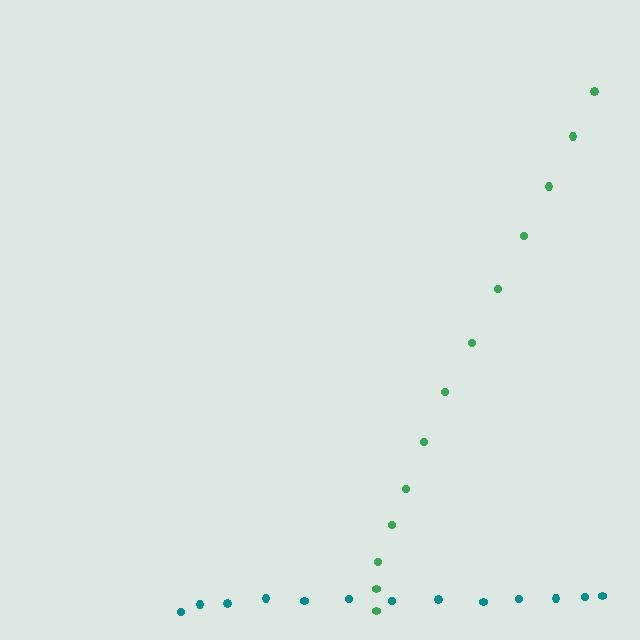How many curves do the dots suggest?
There are 2 distinct paths.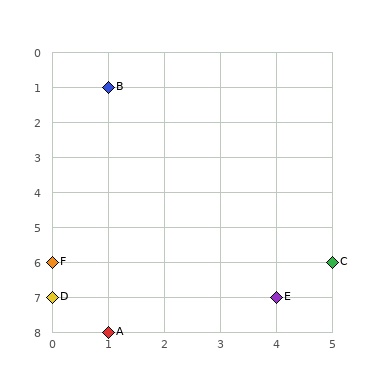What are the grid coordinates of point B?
Point B is at grid coordinates (1, 1).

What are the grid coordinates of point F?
Point F is at grid coordinates (0, 6).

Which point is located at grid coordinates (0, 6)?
Point F is at (0, 6).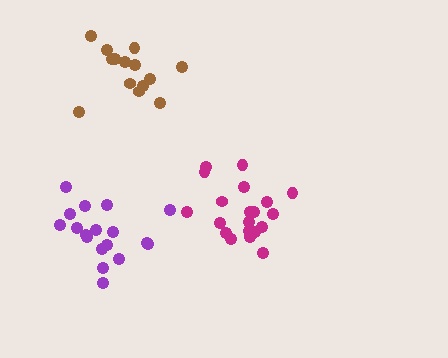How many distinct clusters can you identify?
There are 3 distinct clusters.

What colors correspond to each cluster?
The clusters are colored: brown, magenta, purple.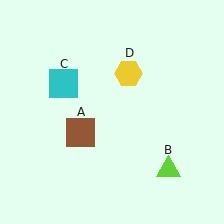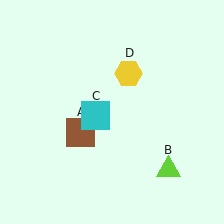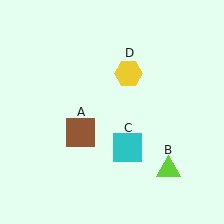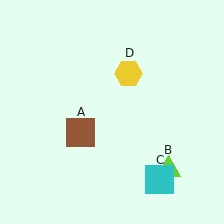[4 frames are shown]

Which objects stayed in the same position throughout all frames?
Brown square (object A) and lime triangle (object B) and yellow hexagon (object D) remained stationary.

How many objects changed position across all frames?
1 object changed position: cyan square (object C).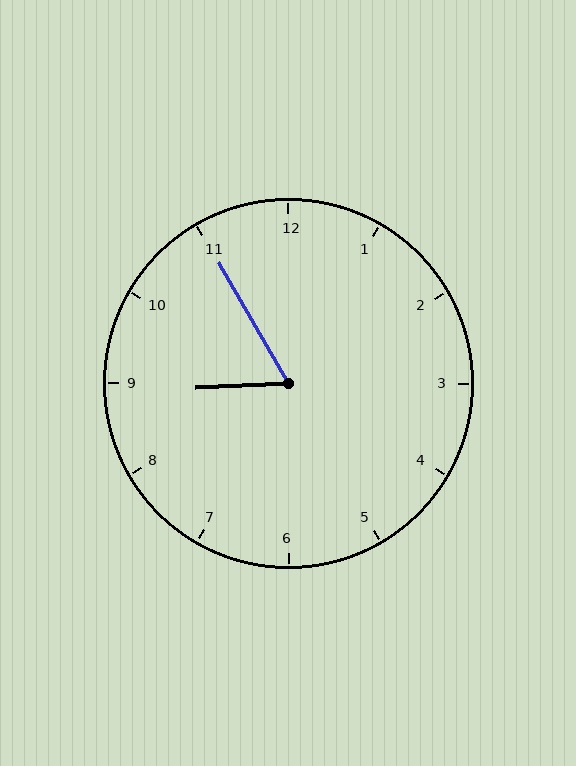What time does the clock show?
8:55.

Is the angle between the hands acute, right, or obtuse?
It is acute.